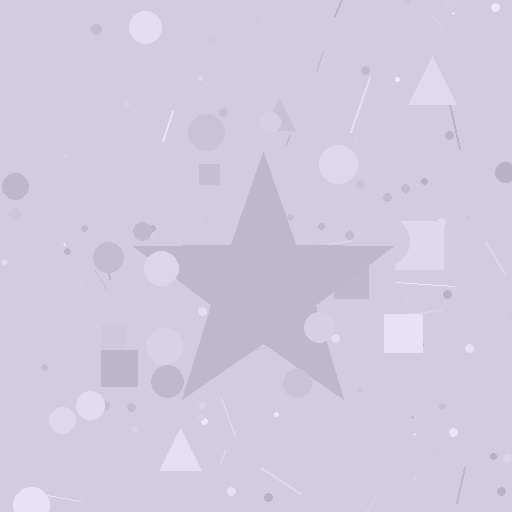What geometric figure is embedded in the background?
A star is embedded in the background.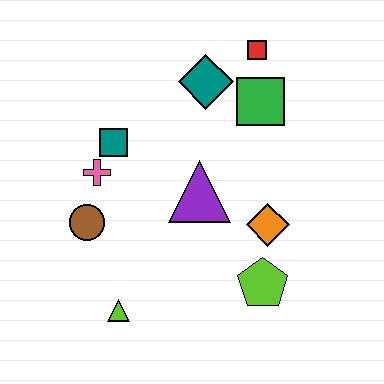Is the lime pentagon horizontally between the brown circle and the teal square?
No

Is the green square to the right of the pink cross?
Yes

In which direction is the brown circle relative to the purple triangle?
The brown circle is to the left of the purple triangle.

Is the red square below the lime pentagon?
No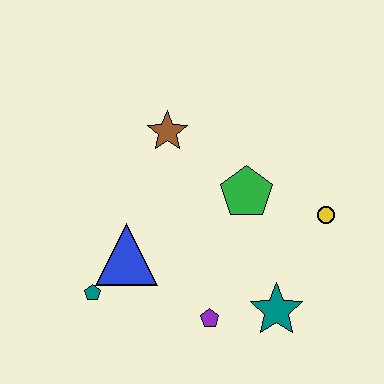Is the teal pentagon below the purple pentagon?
No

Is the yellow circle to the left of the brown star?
No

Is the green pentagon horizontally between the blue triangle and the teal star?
Yes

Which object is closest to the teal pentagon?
The blue triangle is closest to the teal pentagon.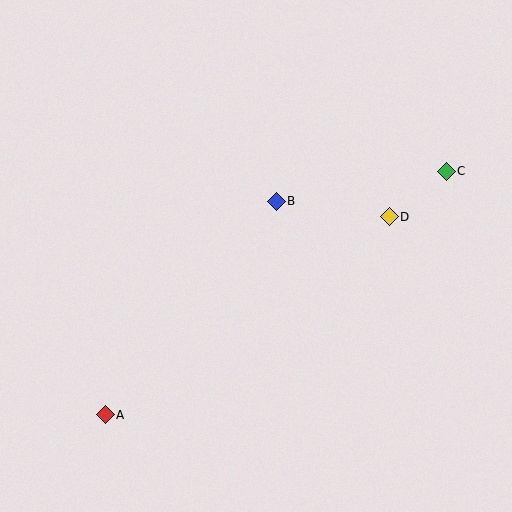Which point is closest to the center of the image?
Point B at (276, 201) is closest to the center.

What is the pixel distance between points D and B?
The distance between D and B is 114 pixels.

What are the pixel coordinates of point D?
Point D is at (389, 217).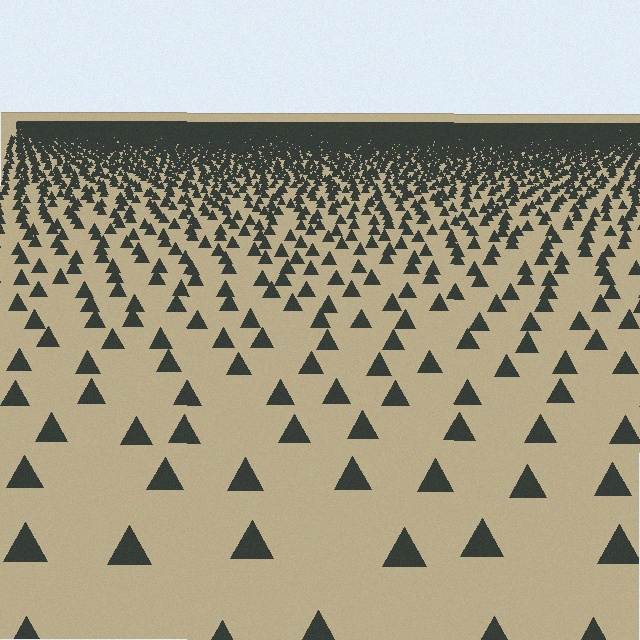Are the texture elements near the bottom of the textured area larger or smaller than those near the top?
Larger. Near the bottom, elements are closer to the viewer and appear at a bigger on-screen size.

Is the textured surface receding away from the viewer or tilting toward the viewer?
The surface is receding away from the viewer. Texture elements get smaller and denser toward the top.